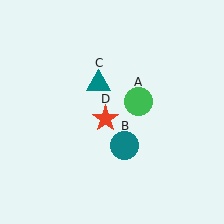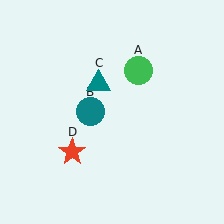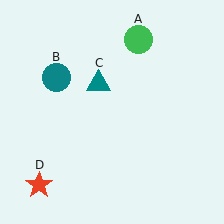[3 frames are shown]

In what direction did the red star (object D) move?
The red star (object D) moved down and to the left.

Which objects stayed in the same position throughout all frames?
Teal triangle (object C) remained stationary.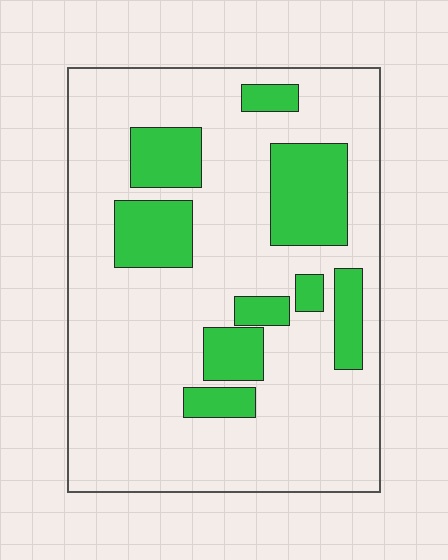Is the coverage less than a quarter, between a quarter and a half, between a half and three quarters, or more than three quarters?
Less than a quarter.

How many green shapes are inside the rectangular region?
9.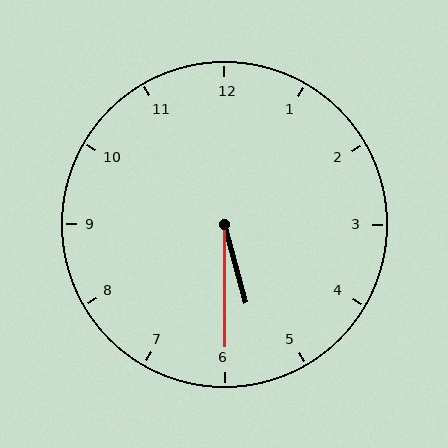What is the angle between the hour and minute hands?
Approximately 15 degrees.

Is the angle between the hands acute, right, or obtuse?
It is acute.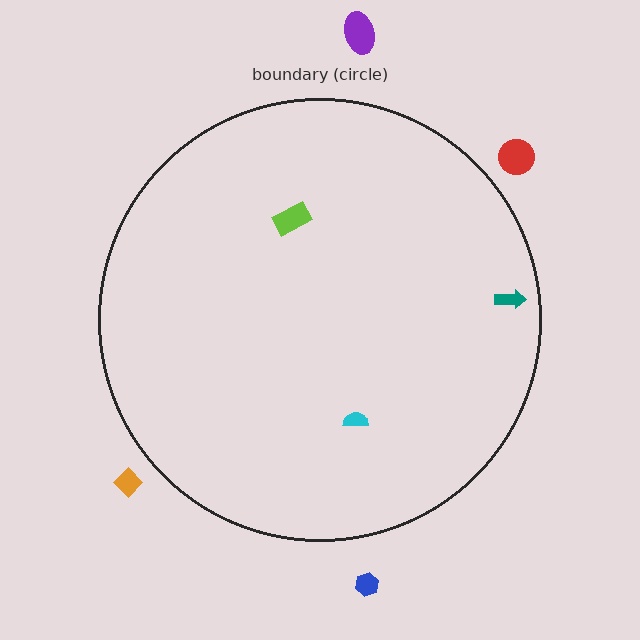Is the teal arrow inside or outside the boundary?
Inside.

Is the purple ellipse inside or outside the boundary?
Outside.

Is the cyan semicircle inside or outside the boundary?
Inside.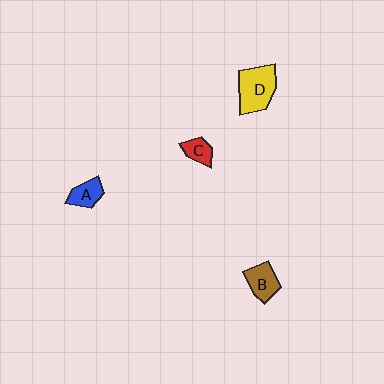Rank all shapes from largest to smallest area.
From largest to smallest: D (yellow), B (brown), A (blue), C (red).